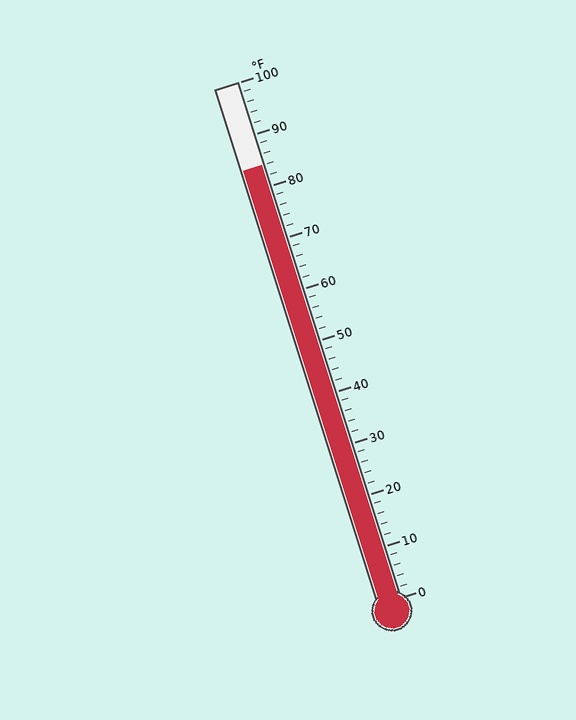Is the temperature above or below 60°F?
The temperature is above 60°F.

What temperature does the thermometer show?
The thermometer shows approximately 84°F.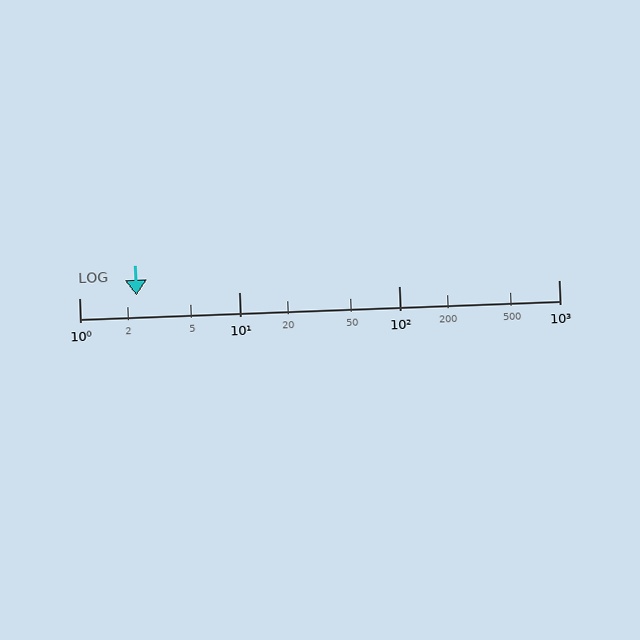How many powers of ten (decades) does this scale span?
The scale spans 3 decades, from 1 to 1000.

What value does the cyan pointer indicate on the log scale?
The pointer indicates approximately 2.3.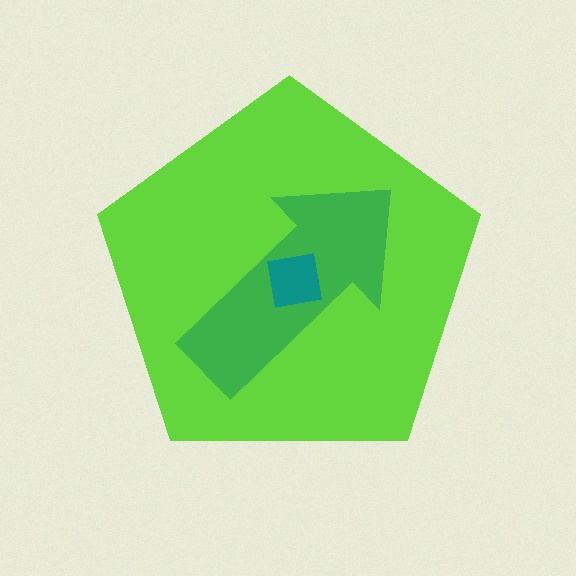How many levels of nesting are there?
3.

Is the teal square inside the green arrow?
Yes.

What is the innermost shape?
The teal square.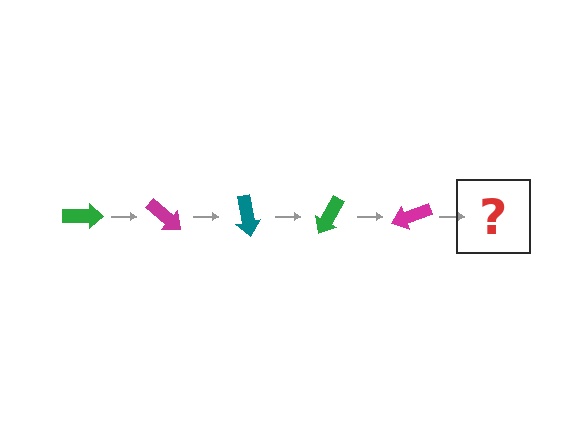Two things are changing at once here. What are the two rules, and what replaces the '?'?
The two rules are that it rotates 40 degrees each step and the color cycles through green, magenta, and teal. The '?' should be a teal arrow, rotated 200 degrees from the start.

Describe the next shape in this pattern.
It should be a teal arrow, rotated 200 degrees from the start.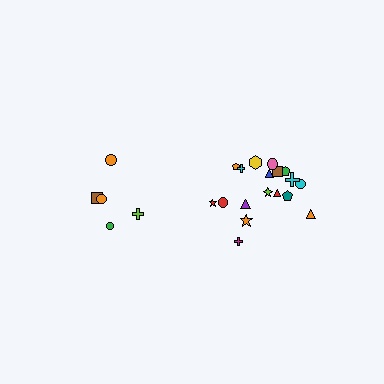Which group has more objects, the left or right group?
The right group.